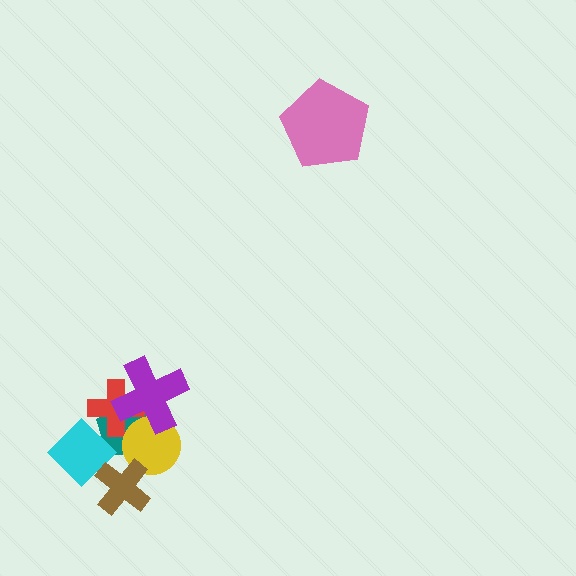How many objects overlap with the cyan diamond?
3 objects overlap with the cyan diamond.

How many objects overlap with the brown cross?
2 objects overlap with the brown cross.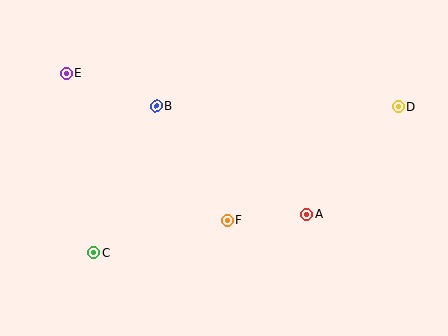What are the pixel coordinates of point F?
Point F is at (228, 220).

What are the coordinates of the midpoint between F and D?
The midpoint between F and D is at (313, 163).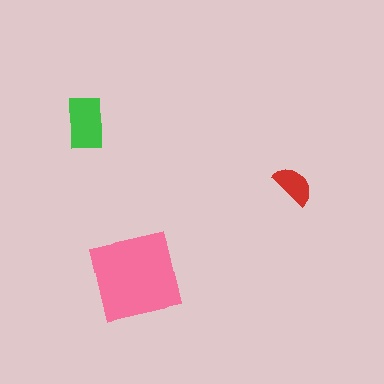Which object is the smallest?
The red semicircle.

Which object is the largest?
The pink square.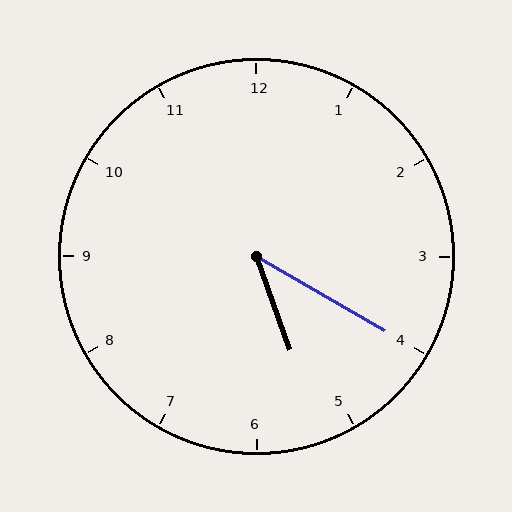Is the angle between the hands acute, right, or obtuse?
It is acute.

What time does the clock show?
5:20.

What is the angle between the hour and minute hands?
Approximately 40 degrees.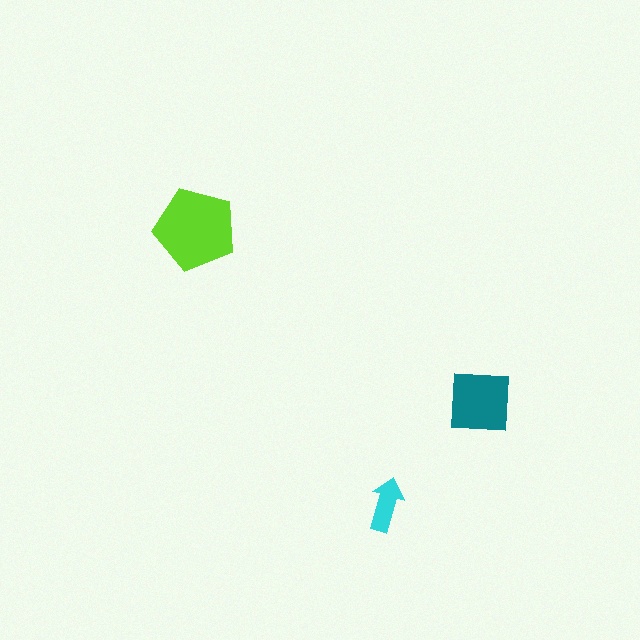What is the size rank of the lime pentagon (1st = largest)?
1st.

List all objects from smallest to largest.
The cyan arrow, the teal square, the lime pentagon.